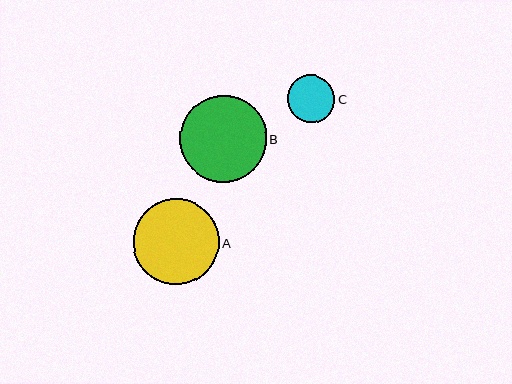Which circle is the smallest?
Circle C is the smallest with a size of approximately 47 pixels.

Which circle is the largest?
Circle B is the largest with a size of approximately 87 pixels.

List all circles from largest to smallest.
From largest to smallest: B, A, C.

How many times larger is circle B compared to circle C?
Circle B is approximately 1.8 times the size of circle C.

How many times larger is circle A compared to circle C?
Circle A is approximately 1.8 times the size of circle C.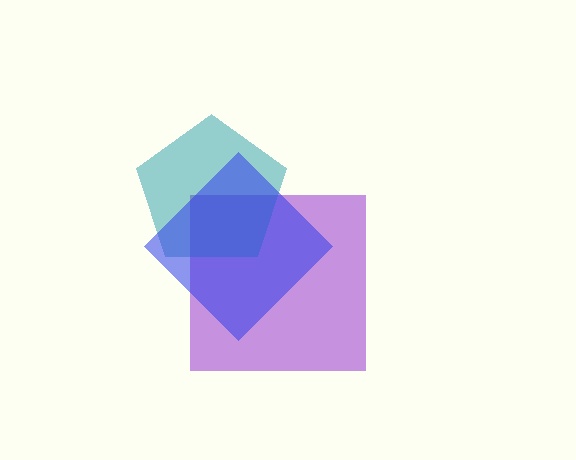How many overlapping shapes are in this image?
There are 3 overlapping shapes in the image.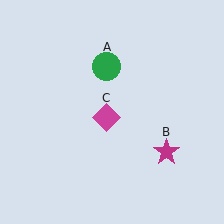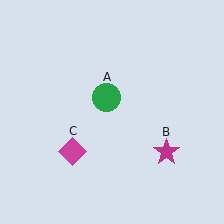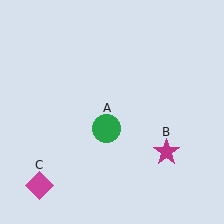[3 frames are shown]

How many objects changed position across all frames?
2 objects changed position: green circle (object A), magenta diamond (object C).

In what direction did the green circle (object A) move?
The green circle (object A) moved down.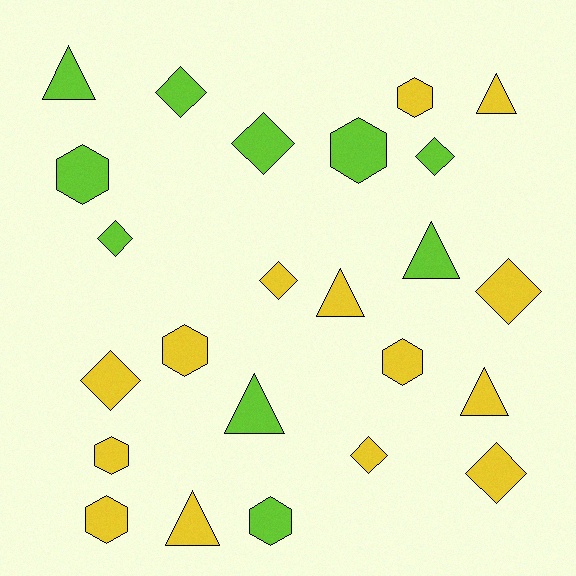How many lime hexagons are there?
There are 3 lime hexagons.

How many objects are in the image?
There are 24 objects.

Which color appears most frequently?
Yellow, with 14 objects.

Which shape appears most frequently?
Diamond, with 9 objects.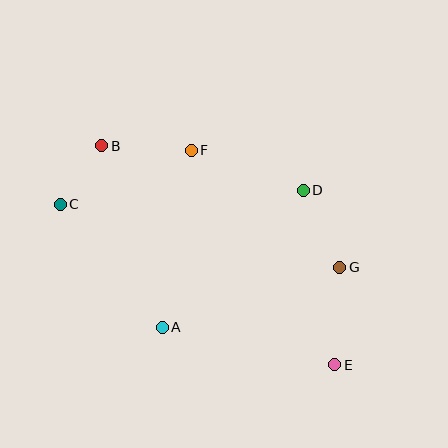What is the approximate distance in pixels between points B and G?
The distance between B and G is approximately 267 pixels.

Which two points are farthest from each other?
Points B and E are farthest from each other.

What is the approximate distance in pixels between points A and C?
The distance between A and C is approximately 160 pixels.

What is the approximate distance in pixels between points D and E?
The distance between D and E is approximately 177 pixels.